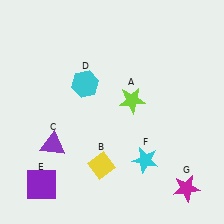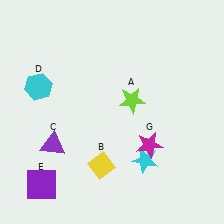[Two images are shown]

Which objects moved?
The objects that moved are: the cyan hexagon (D), the magenta star (G).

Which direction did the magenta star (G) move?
The magenta star (G) moved up.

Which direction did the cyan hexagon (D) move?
The cyan hexagon (D) moved left.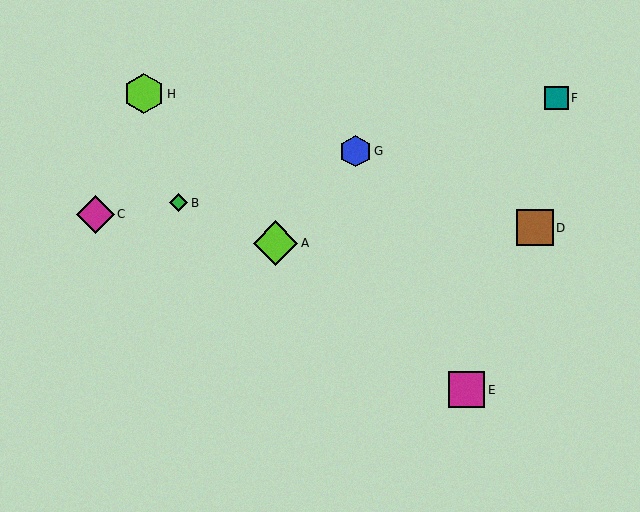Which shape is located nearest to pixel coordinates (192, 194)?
The green diamond (labeled B) at (179, 203) is nearest to that location.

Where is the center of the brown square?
The center of the brown square is at (535, 228).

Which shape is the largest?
The lime diamond (labeled A) is the largest.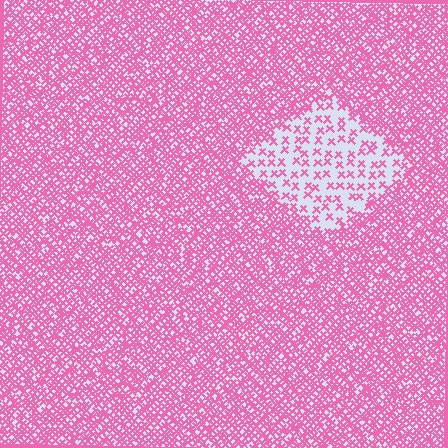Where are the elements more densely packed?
The elements are more densely packed outside the diamond boundary.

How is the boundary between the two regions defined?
The boundary is defined by a change in element density (approximately 3.1x ratio). All elements are the same color, size, and shape.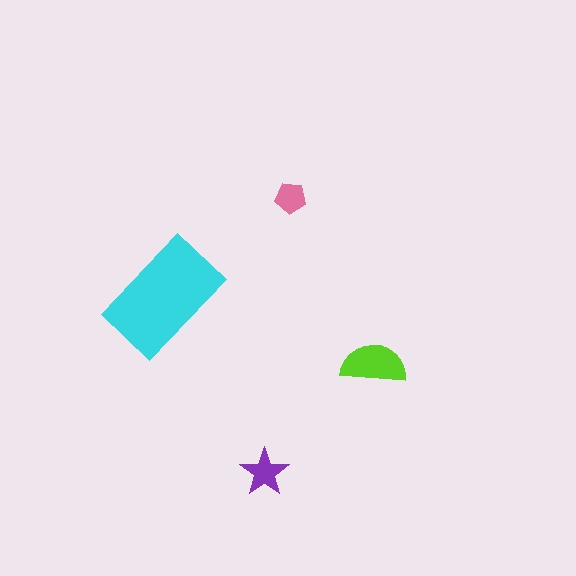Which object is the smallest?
The pink pentagon.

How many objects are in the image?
There are 4 objects in the image.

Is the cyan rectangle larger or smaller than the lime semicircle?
Larger.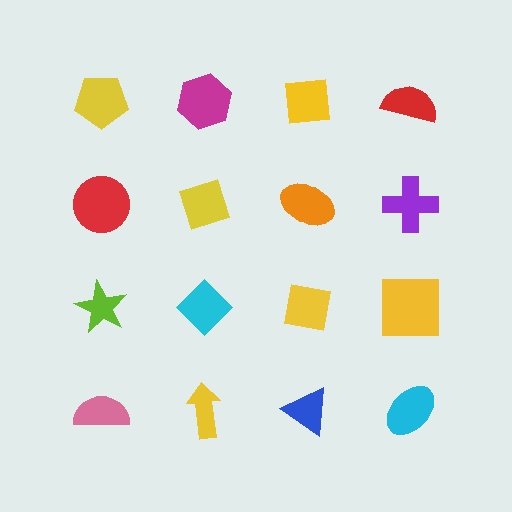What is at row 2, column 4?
A purple cross.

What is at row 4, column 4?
A cyan ellipse.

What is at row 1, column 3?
A yellow square.